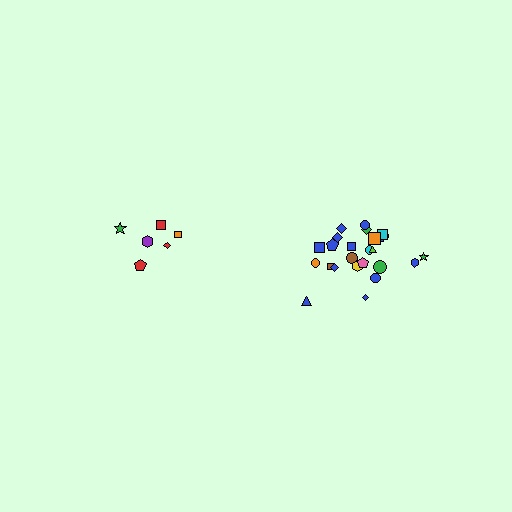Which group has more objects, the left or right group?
The right group.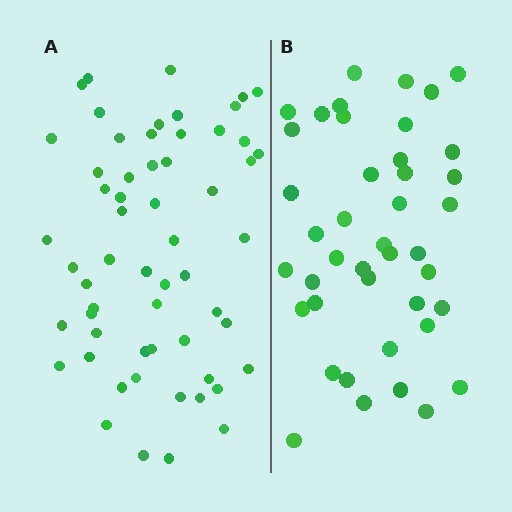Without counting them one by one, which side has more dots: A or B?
Region A (the left region) has more dots.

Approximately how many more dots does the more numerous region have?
Region A has approximately 15 more dots than region B.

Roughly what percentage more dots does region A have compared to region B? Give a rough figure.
About 40% more.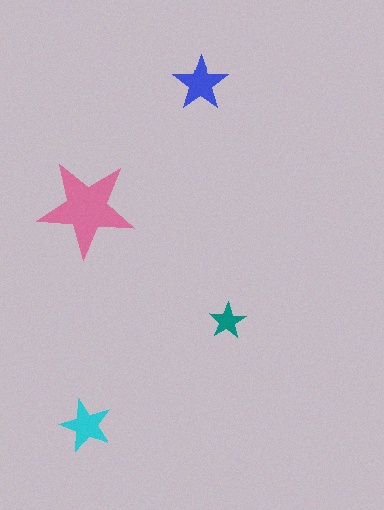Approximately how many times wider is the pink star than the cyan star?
About 2 times wider.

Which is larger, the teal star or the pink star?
The pink one.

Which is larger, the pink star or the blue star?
The pink one.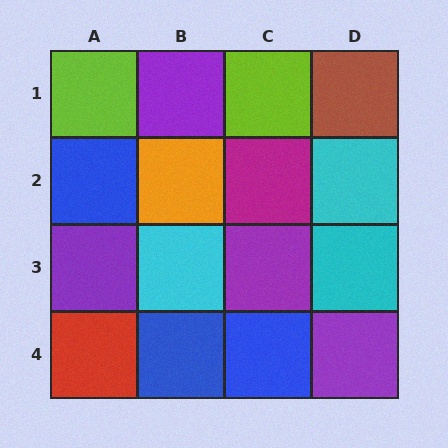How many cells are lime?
2 cells are lime.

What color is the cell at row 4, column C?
Blue.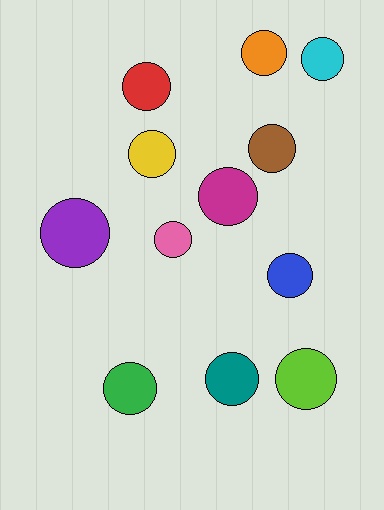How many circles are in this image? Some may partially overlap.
There are 12 circles.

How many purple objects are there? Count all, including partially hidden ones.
There is 1 purple object.